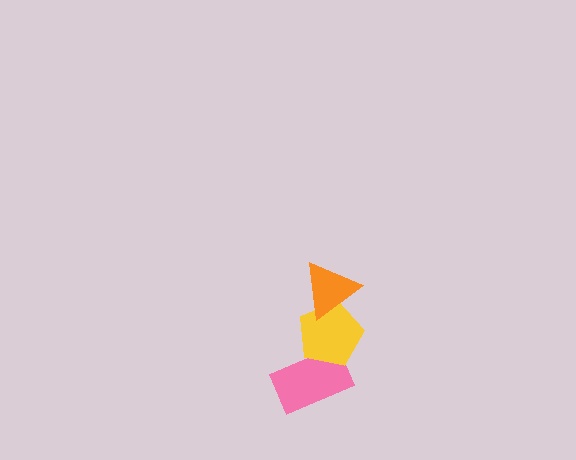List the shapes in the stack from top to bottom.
From top to bottom: the orange triangle, the yellow pentagon, the pink rectangle.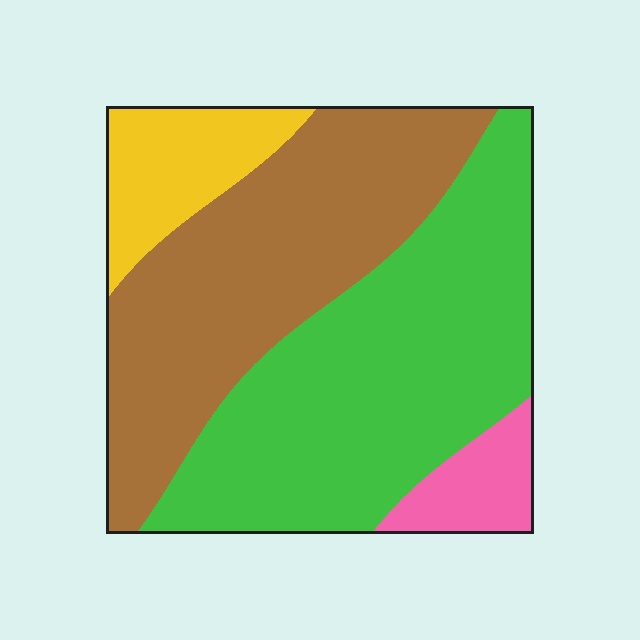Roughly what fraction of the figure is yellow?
Yellow covers about 10% of the figure.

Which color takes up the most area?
Green, at roughly 45%.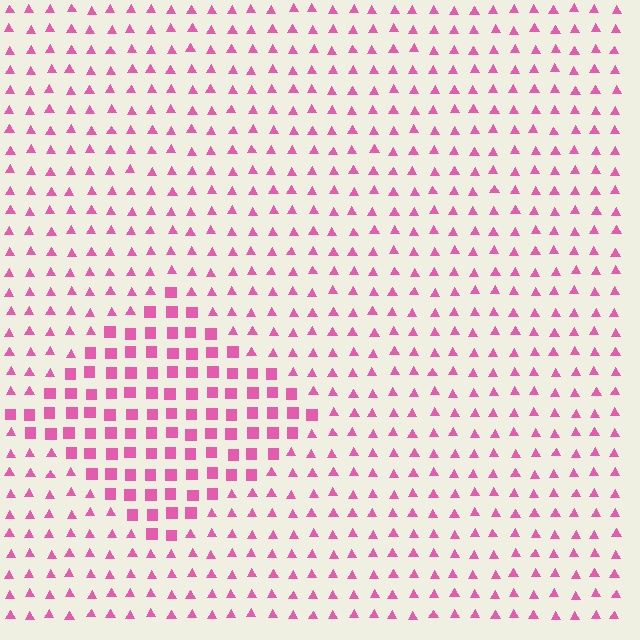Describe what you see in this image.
The image is filled with small pink elements arranged in a uniform grid. A diamond-shaped region contains squares, while the surrounding area contains triangles. The boundary is defined purely by the change in element shape.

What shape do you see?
I see a diamond.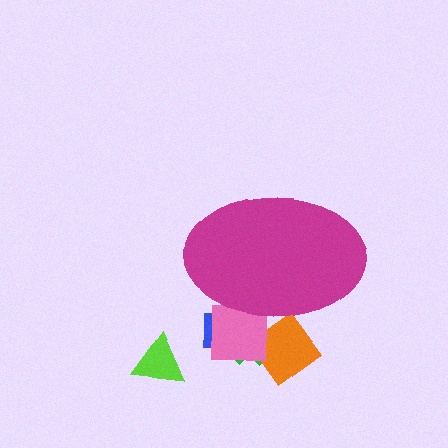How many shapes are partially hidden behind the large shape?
4 shapes are partially hidden.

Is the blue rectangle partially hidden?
Yes, the blue rectangle is partially hidden behind the magenta ellipse.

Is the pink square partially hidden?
Yes, the pink square is partially hidden behind the magenta ellipse.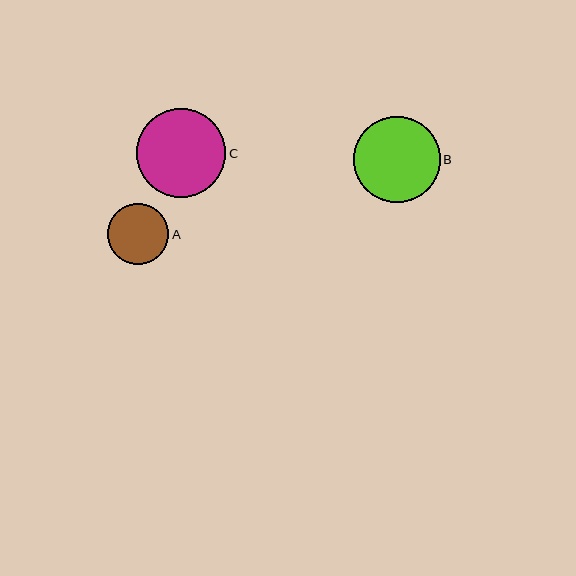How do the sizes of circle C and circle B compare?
Circle C and circle B are approximately the same size.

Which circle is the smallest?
Circle A is the smallest with a size of approximately 61 pixels.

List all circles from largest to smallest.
From largest to smallest: C, B, A.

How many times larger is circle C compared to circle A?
Circle C is approximately 1.5 times the size of circle A.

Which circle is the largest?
Circle C is the largest with a size of approximately 89 pixels.